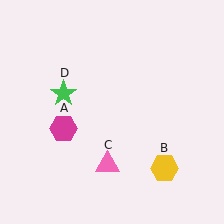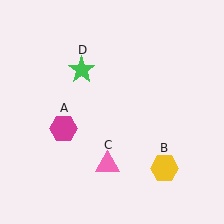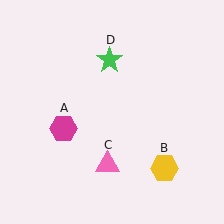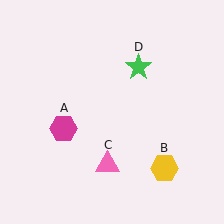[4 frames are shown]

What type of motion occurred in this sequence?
The green star (object D) rotated clockwise around the center of the scene.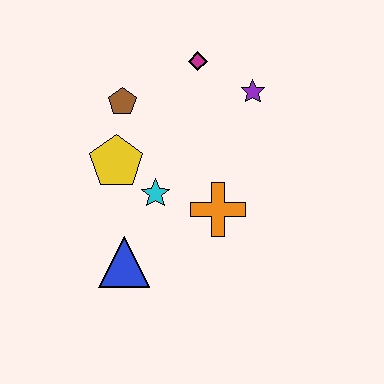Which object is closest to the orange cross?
The cyan star is closest to the orange cross.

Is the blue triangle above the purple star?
No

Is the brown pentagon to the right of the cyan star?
No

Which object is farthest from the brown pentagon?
The blue triangle is farthest from the brown pentagon.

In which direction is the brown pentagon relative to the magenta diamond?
The brown pentagon is to the left of the magenta diamond.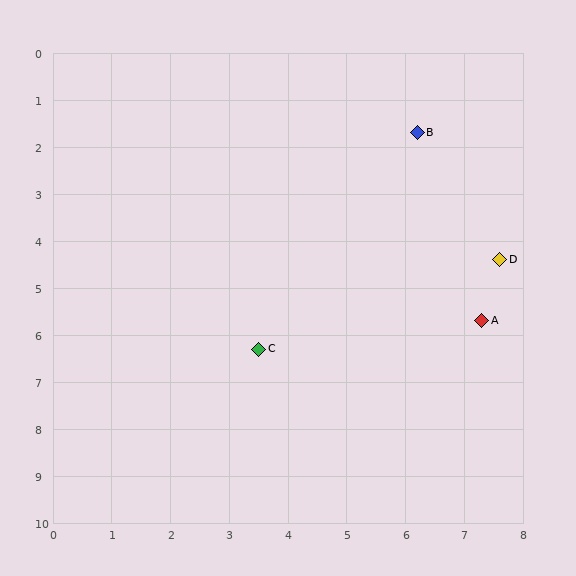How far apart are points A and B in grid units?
Points A and B are about 4.1 grid units apart.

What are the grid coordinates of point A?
Point A is at approximately (7.3, 5.7).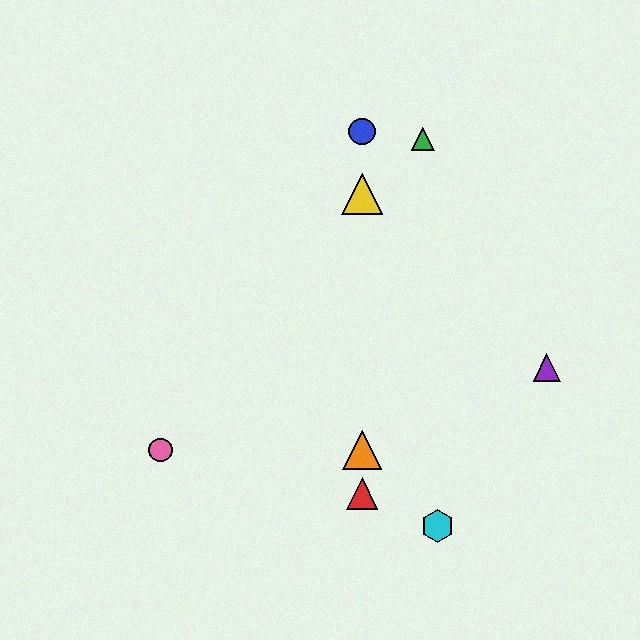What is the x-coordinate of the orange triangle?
The orange triangle is at x≈362.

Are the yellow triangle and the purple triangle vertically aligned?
No, the yellow triangle is at x≈362 and the purple triangle is at x≈547.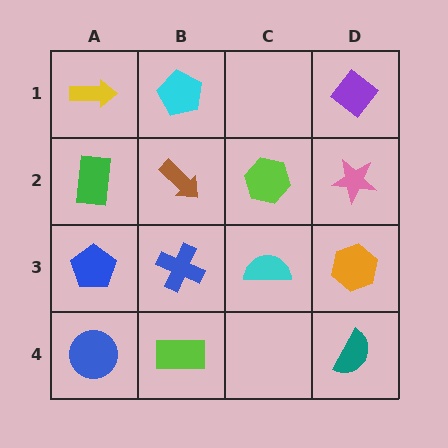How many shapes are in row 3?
4 shapes.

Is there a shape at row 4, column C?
No, that cell is empty.